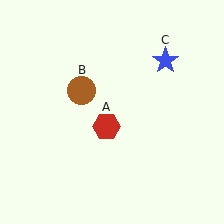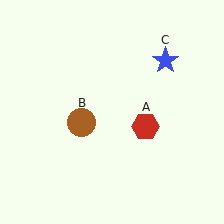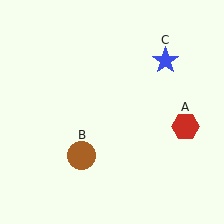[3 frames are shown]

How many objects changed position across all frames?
2 objects changed position: red hexagon (object A), brown circle (object B).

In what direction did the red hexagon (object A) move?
The red hexagon (object A) moved right.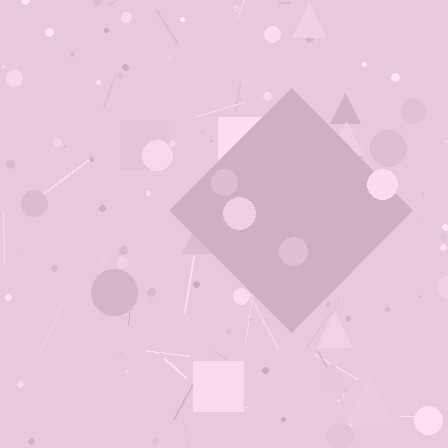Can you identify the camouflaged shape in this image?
The camouflaged shape is a diamond.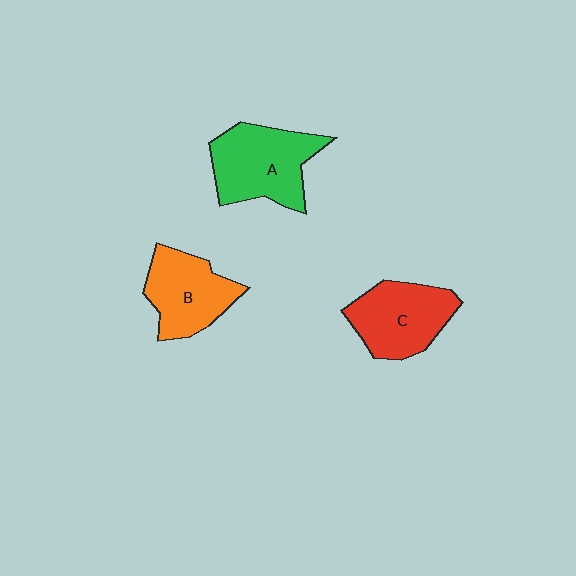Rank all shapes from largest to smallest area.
From largest to smallest: A (green), C (red), B (orange).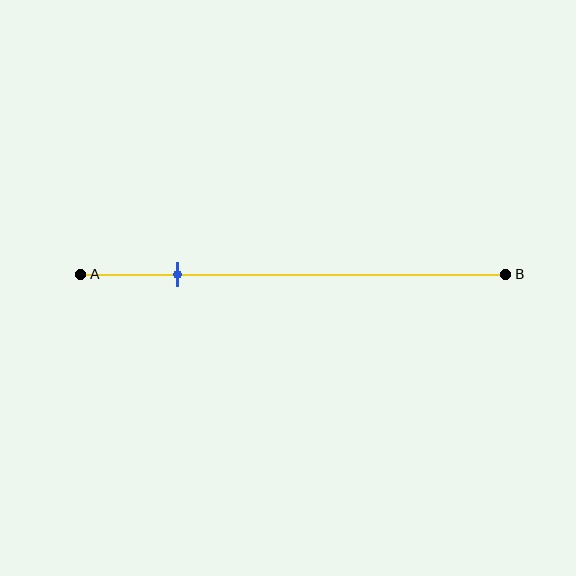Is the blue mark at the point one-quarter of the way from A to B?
Yes, the mark is approximately at the one-quarter point.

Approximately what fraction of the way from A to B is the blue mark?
The blue mark is approximately 25% of the way from A to B.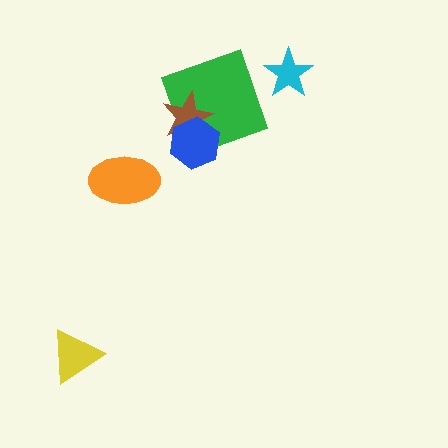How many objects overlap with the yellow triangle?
0 objects overlap with the yellow triangle.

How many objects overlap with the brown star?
2 objects overlap with the brown star.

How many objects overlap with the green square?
2 objects overlap with the green square.